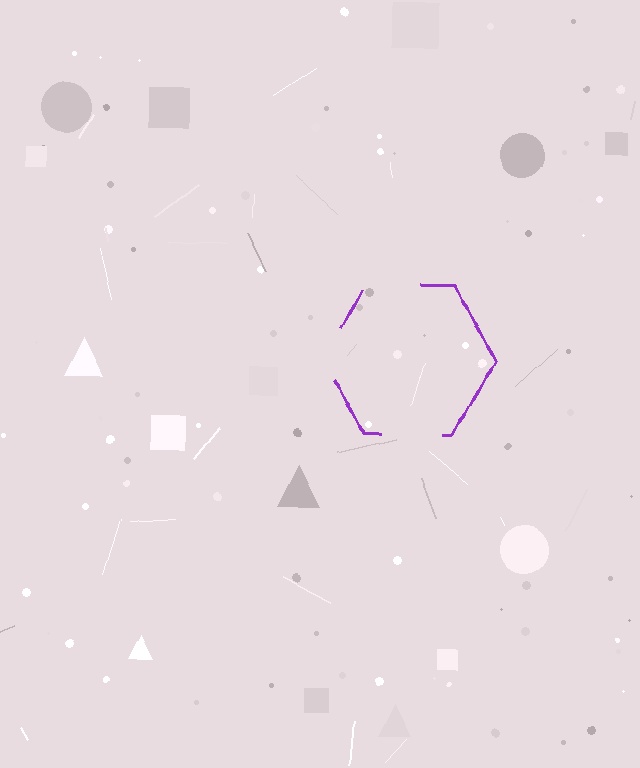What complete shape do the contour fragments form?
The contour fragments form a hexagon.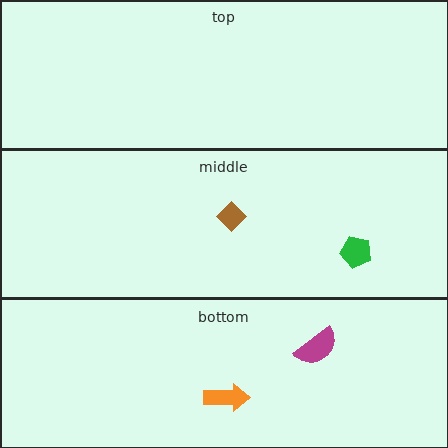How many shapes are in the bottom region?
2.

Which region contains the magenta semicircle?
The bottom region.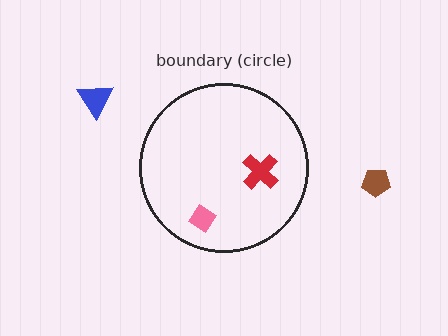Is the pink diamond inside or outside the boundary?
Inside.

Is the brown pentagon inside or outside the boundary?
Outside.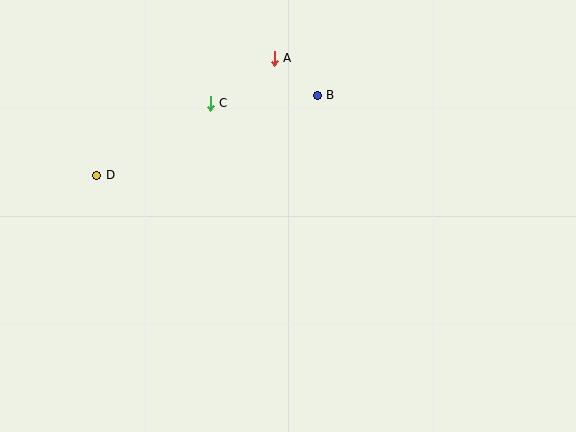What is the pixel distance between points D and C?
The distance between D and C is 134 pixels.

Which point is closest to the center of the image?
Point B at (317, 95) is closest to the center.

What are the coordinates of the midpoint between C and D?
The midpoint between C and D is at (154, 139).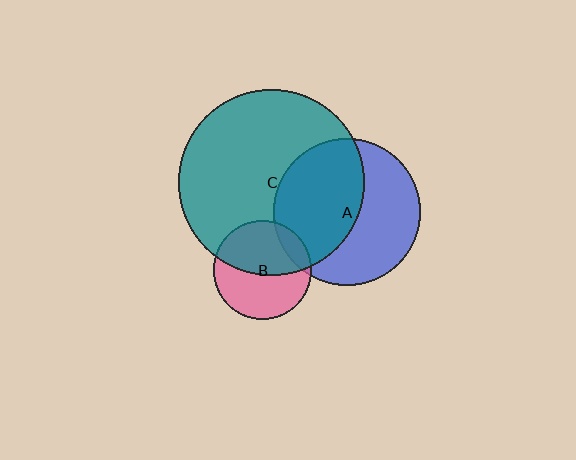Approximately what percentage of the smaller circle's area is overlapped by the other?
Approximately 10%.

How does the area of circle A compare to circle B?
Approximately 2.3 times.